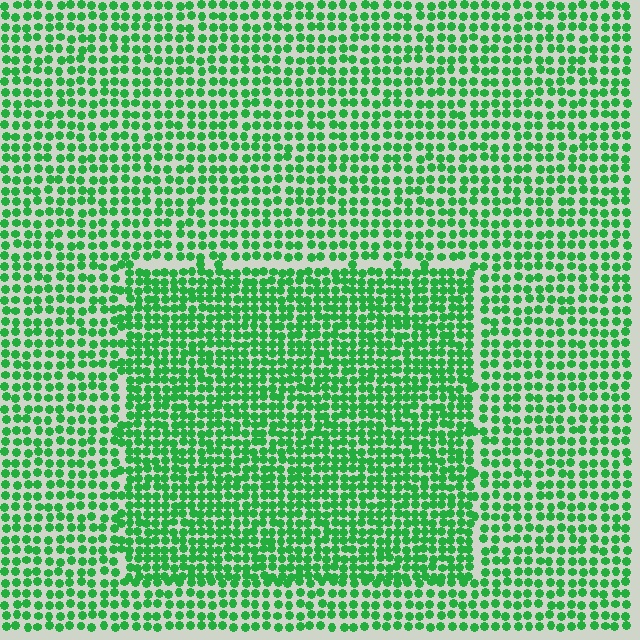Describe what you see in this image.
The image contains small green elements arranged at two different densities. A rectangle-shaped region is visible where the elements are more densely packed than the surrounding area.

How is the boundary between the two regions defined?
The boundary is defined by a change in element density (approximately 1.5x ratio). All elements are the same color, size, and shape.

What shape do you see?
I see a rectangle.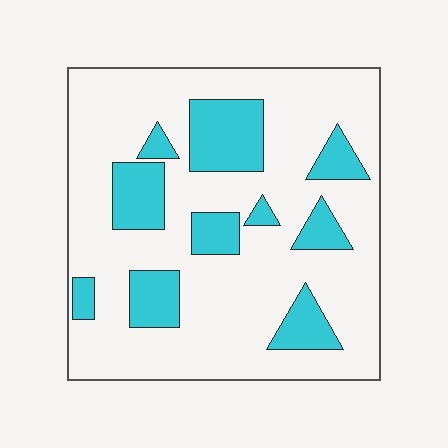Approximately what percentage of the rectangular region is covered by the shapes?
Approximately 25%.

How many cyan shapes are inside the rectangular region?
10.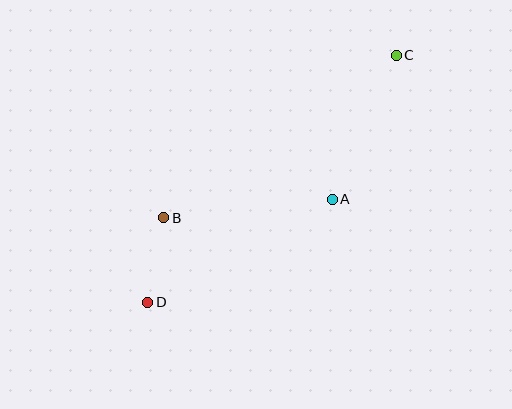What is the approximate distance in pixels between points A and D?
The distance between A and D is approximately 211 pixels.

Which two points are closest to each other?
Points B and D are closest to each other.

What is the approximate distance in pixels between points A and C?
The distance between A and C is approximately 158 pixels.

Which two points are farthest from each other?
Points C and D are farthest from each other.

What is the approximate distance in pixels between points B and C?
The distance between B and C is approximately 284 pixels.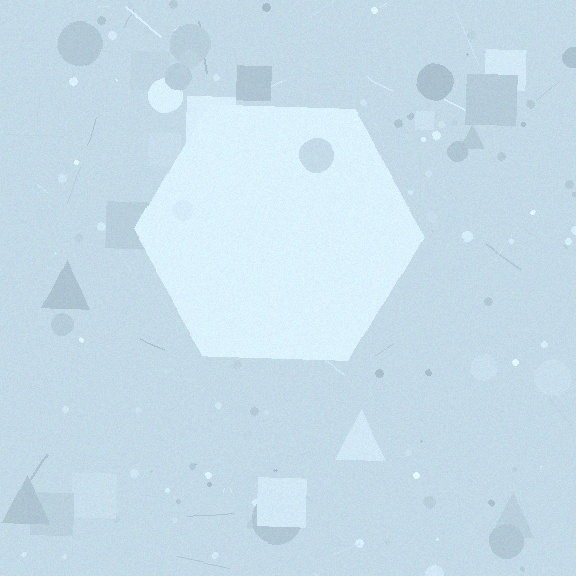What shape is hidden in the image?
A hexagon is hidden in the image.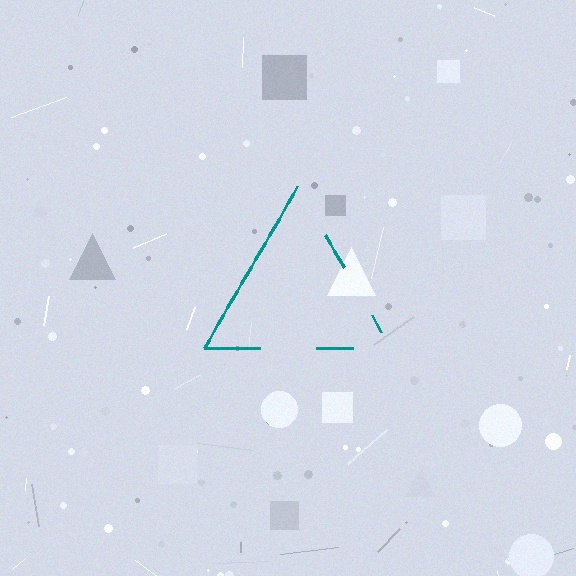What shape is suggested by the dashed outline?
The dashed outline suggests a triangle.